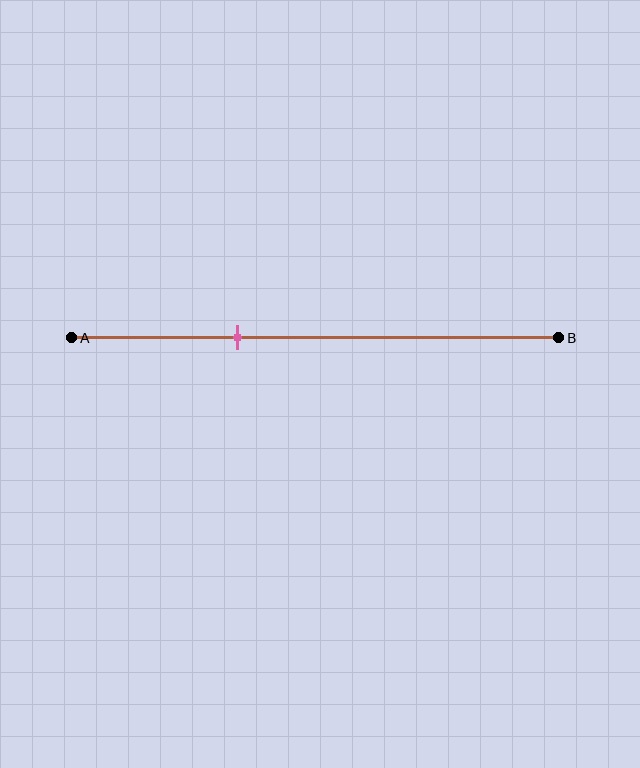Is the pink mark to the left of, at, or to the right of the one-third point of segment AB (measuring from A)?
The pink mark is approximately at the one-third point of segment AB.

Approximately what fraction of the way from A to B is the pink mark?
The pink mark is approximately 35% of the way from A to B.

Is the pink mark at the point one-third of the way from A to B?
Yes, the mark is approximately at the one-third point.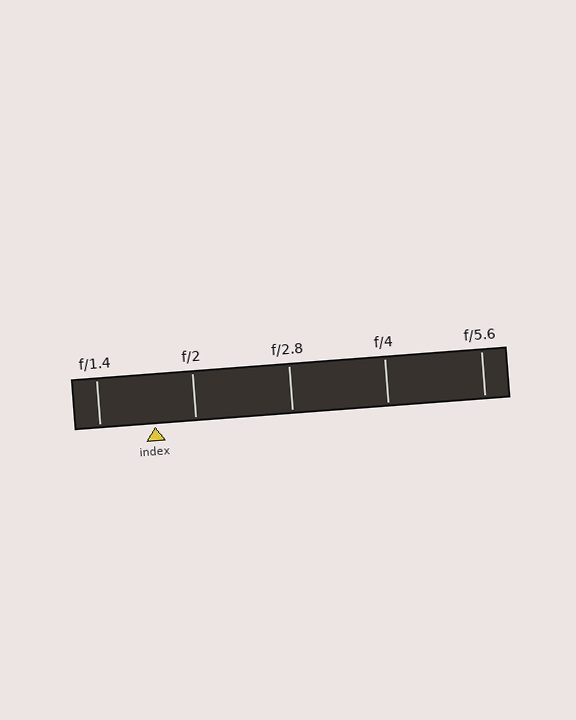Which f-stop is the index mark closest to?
The index mark is closest to f/2.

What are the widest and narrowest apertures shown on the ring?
The widest aperture shown is f/1.4 and the narrowest is f/5.6.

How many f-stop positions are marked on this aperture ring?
There are 5 f-stop positions marked.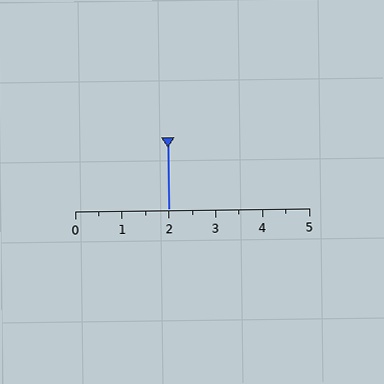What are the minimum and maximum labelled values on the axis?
The axis runs from 0 to 5.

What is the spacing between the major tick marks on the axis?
The major ticks are spaced 1 apart.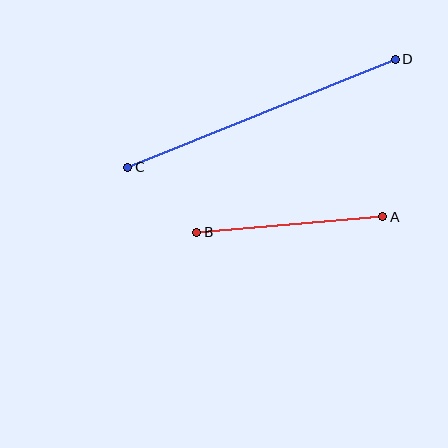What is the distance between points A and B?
The distance is approximately 186 pixels.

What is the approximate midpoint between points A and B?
The midpoint is at approximately (290, 225) pixels.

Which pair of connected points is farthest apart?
Points C and D are farthest apart.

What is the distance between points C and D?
The distance is approximately 289 pixels.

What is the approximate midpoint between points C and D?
The midpoint is at approximately (261, 113) pixels.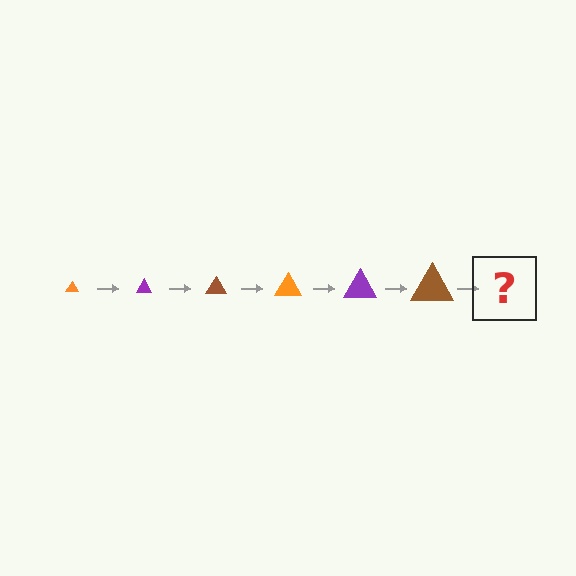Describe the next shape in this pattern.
It should be an orange triangle, larger than the previous one.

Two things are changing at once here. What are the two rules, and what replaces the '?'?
The two rules are that the triangle grows larger each step and the color cycles through orange, purple, and brown. The '?' should be an orange triangle, larger than the previous one.